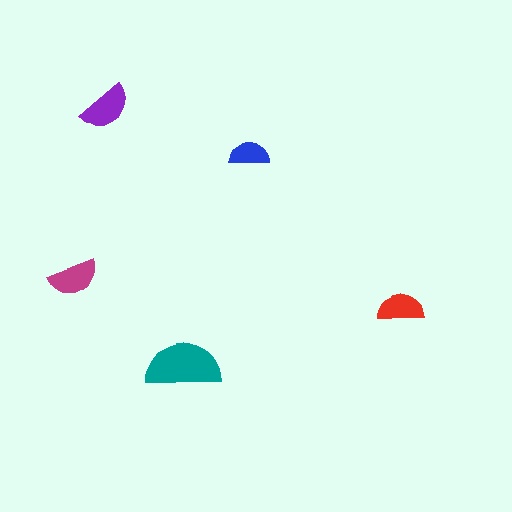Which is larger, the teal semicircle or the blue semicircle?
The teal one.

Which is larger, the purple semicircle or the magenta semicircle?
The purple one.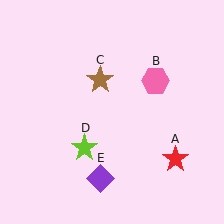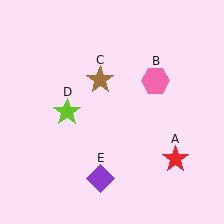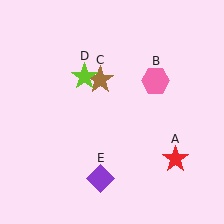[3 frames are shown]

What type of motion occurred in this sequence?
The lime star (object D) rotated clockwise around the center of the scene.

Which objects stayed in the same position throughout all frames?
Red star (object A) and pink hexagon (object B) and brown star (object C) and purple diamond (object E) remained stationary.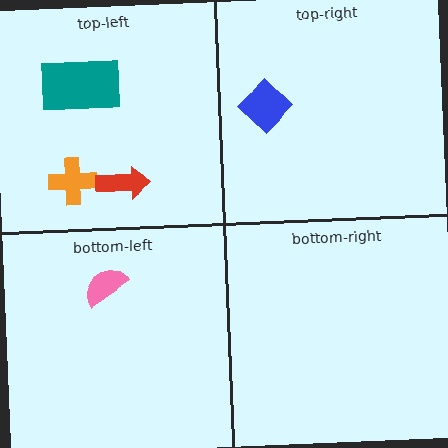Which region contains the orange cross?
The top-left region.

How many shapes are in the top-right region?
1.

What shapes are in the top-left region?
The teal rectangle, the orange cross, the red arrow.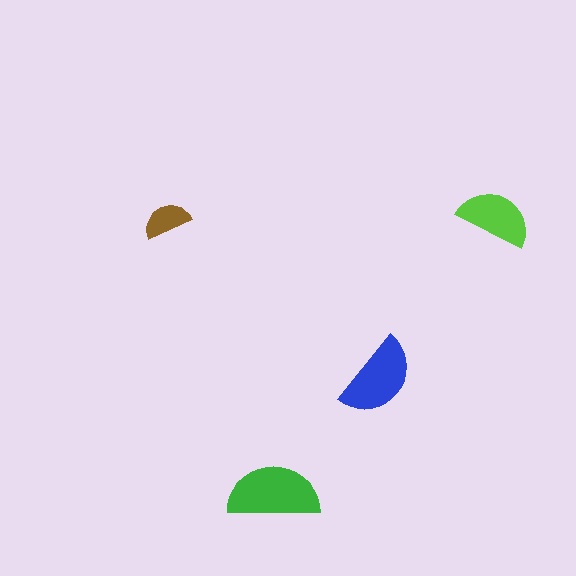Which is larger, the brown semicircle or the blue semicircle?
The blue one.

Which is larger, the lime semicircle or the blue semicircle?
The blue one.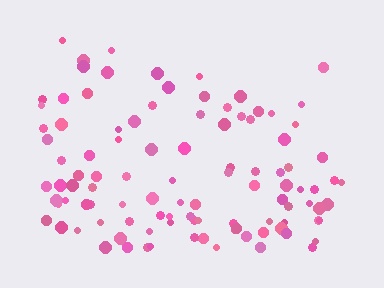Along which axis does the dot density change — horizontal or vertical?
Vertical.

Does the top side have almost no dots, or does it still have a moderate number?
Still a moderate number, just noticeably fewer than the bottom.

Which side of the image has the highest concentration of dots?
The bottom.